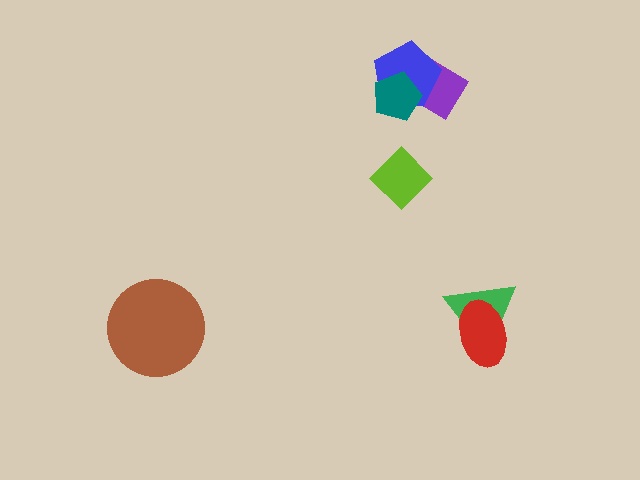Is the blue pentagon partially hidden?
Yes, it is partially covered by another shape.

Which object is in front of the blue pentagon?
The teal pentagon is in front of the blue pentagon.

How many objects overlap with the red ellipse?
1 object overlaps with the red ellipse.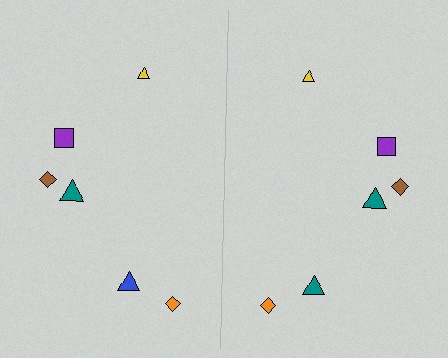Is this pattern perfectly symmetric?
No, the pattern is not perfectly symmetric. The teal triangle on the right side breaks the symmetry — its mirror counterpart is blue.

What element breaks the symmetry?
The teal triangle on the right side breaks the symmetry — its mirror counterpart is blue.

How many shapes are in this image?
There are 12 shapes in this image.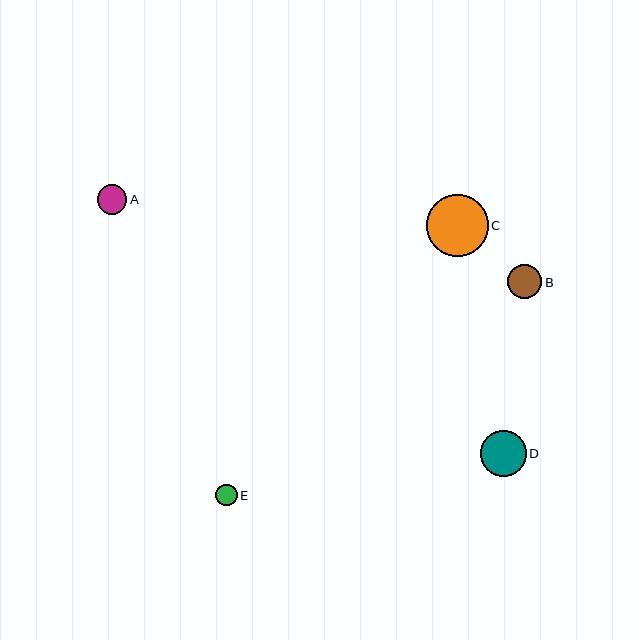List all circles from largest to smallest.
From largest to smallest: C, D, B, A, E.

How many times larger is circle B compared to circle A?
Circle B is approximately 1.2 times the size of circle A.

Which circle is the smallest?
Circle E is the smallest with a size of approximately 22 pixels.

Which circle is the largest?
Circle C is the largest with a size of approximately 62 pixels.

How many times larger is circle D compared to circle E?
Circle D is approximately 2.1 times the size of circle E.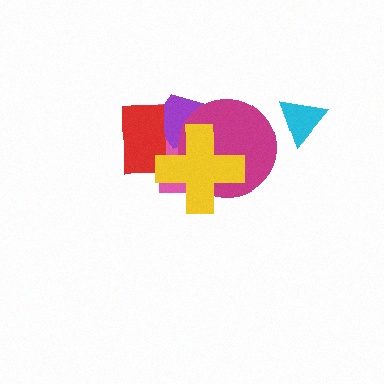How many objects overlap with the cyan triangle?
0 objects overlap with the cyan triangle.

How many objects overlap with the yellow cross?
4 objects overlap with the yellow cross.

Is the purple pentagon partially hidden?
Yes, it is partially covered by another shape.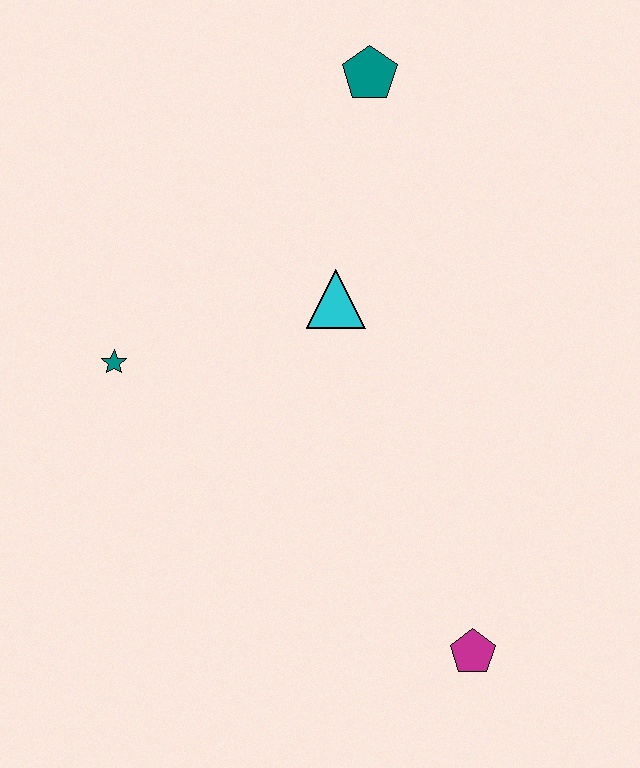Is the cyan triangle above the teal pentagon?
No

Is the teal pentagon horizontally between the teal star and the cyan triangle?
No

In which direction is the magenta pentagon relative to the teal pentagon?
The magenta pentagon is below the teal pentagon.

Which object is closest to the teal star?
The cyan triangle is closest to the teal star.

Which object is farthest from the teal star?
The magenta pentagon is farthest from the teal star.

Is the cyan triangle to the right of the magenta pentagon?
No